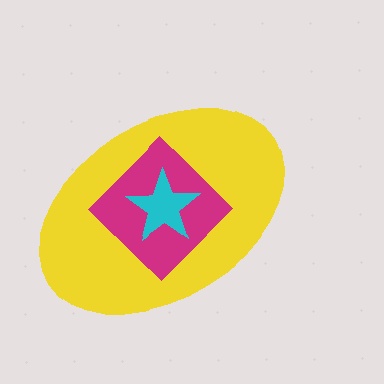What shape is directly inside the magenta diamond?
The cyan star.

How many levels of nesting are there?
3.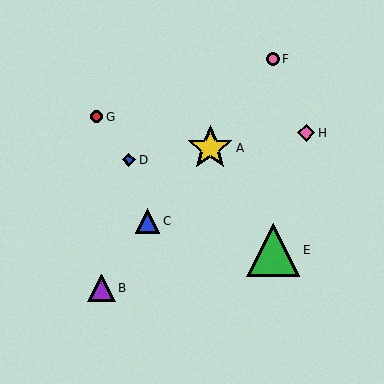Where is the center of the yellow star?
The center of the yellow star is at (210, 148).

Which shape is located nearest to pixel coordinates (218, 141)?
The yellow star (labeled A) at (210, 148) is nearest to that location.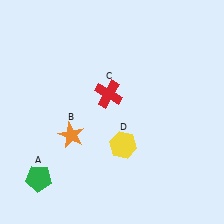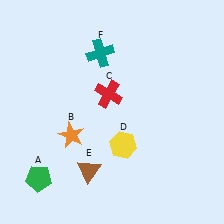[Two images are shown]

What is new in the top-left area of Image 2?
A teal cross (F) was added in the top-left area of Image 2.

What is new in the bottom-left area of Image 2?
A brown triangle (E) was added in the bottom-left area of Image 2.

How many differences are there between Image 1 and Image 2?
There are 2 differences between the two images.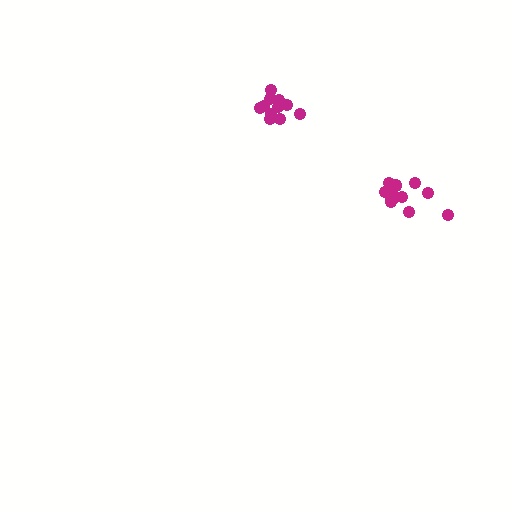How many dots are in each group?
Group 1: 11 dots, Group 2: 14 dots (25 total).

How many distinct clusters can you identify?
There are 2 distinct clusters.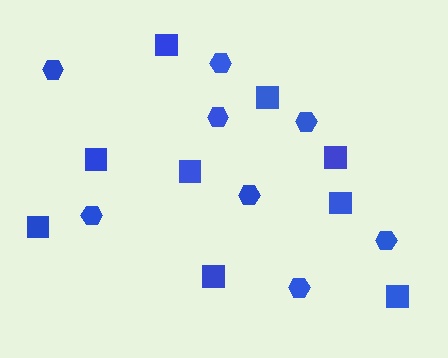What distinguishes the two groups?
There are 2 groups: one group of squares (9) and one group of hexagons (8).